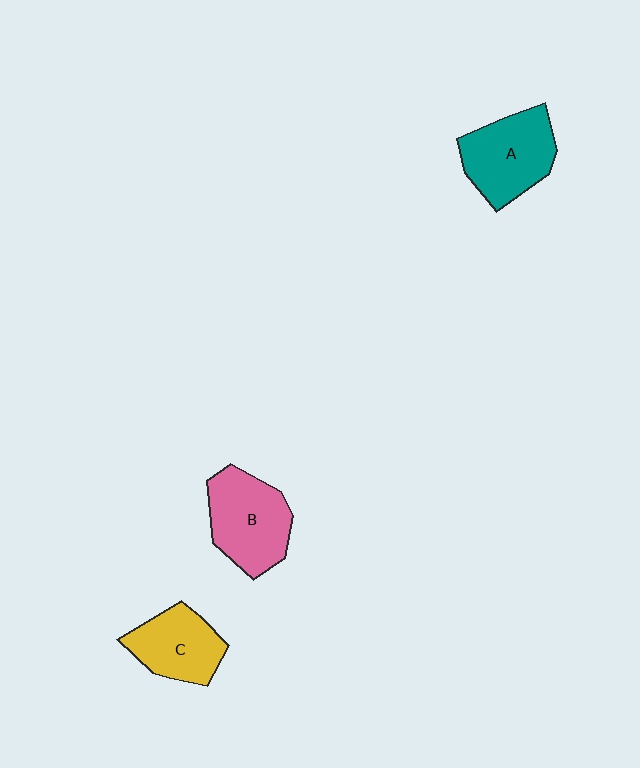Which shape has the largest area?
Shape B (pink).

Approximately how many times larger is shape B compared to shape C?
Approximately 1.2 times.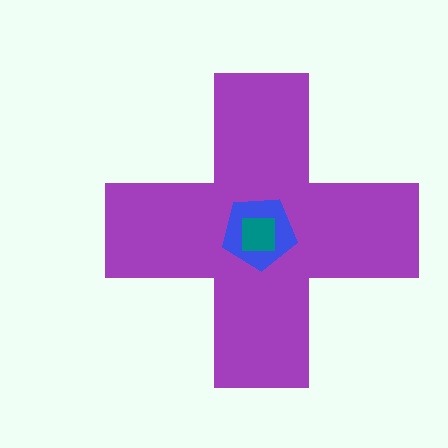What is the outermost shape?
The purple cross.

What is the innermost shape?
The teal square.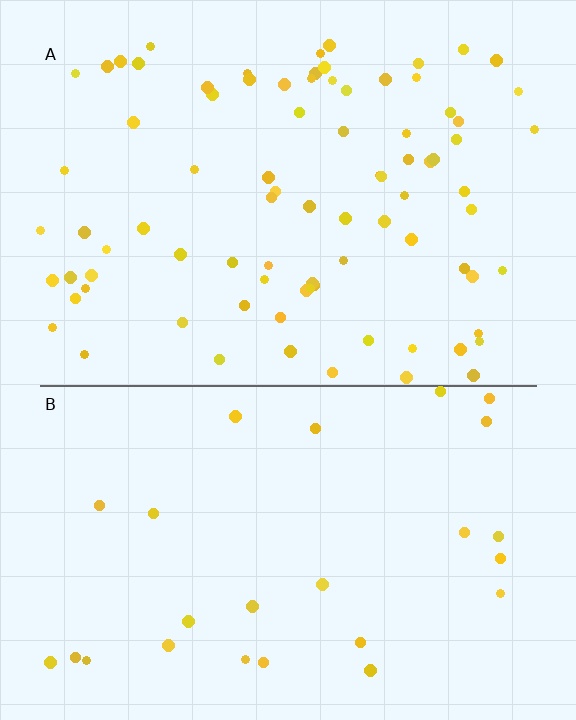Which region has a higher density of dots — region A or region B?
A (the top).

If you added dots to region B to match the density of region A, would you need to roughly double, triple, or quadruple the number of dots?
Approximately triple.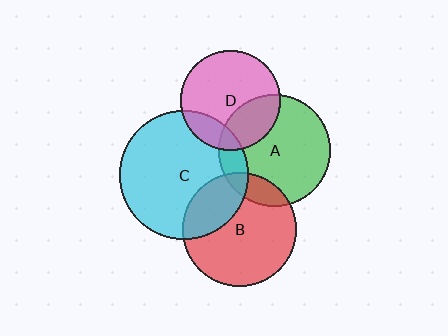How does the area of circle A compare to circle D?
Approximately 1.2 times.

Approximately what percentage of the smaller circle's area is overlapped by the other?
Approximately 15%.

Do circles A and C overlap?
Yes.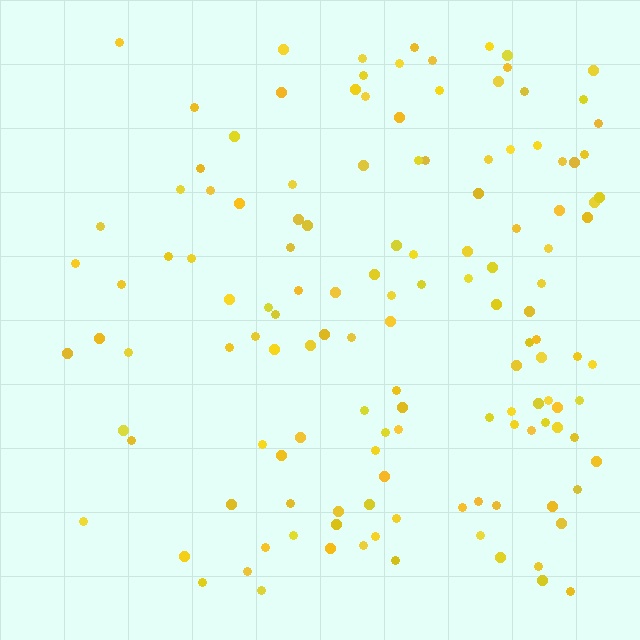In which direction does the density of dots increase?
From left to right, with the right side densest.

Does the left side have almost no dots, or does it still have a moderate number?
Still a moderate number, just noticeably fewer than the right.